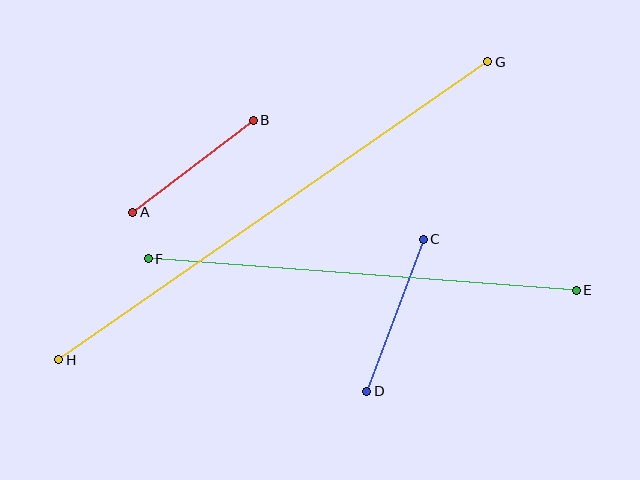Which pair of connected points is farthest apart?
Points G and H are farthest apart.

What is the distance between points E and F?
The distance is approximately 429 pixels.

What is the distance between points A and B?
The distance is approximately 152 pixels.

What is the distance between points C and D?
The distance is approximately 162 pixels.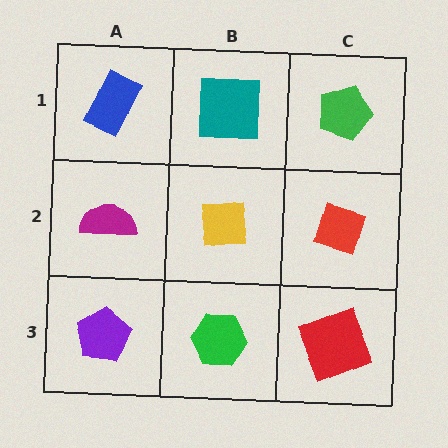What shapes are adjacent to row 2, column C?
A green pentagon (row 1, column C), a red square (row 3, column C), a yellow square (row 2, column B).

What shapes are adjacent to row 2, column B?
A teal square (row 1, column B), a green hexagon (row 3, column B), a magenta semicircle (row 2, column A), a red diamond (row 2, column C).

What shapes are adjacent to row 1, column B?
A yellow square (row 2, column B), a blue rectangle (row 1, column A), a green pentagon (row 1, column C).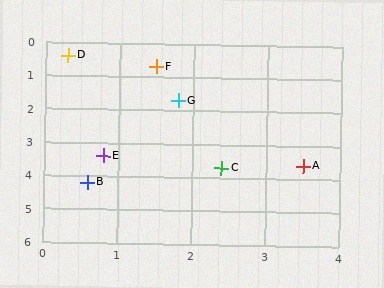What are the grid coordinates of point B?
Point B is at approximately (0.6, 4.2).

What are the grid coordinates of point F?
Point F is at approximately (1.5, 0.7).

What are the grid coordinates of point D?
Point D is at approximately (0.3, 0.4).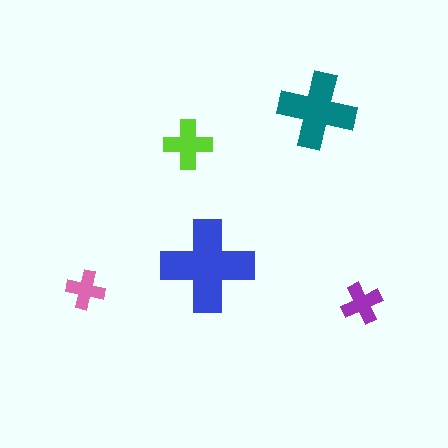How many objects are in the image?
There are 5 objects in the image.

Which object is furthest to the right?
The purple cross is rightmost.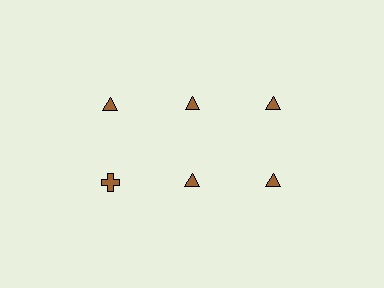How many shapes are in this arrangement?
There are 6 shapes arranged in a grid pattern.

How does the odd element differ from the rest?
It has a different shape: cross instead of triangle.